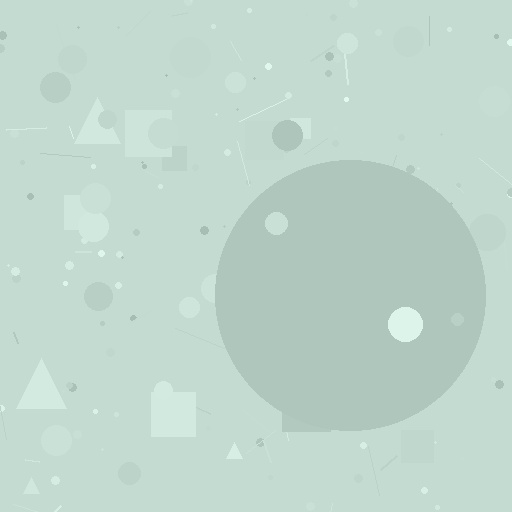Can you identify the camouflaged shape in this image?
The camouflaged shape is a circle.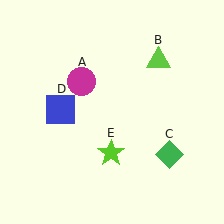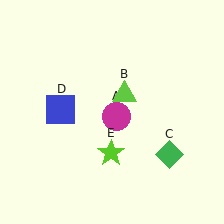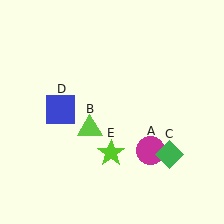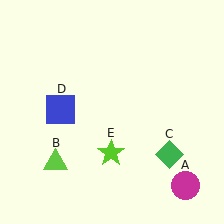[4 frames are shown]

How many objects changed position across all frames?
2 objects changed position: magenta circle (object A), lime triangle (object B).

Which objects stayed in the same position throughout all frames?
Green diamond (object C) and blue square (object D) and lime star (object E) remained stationary.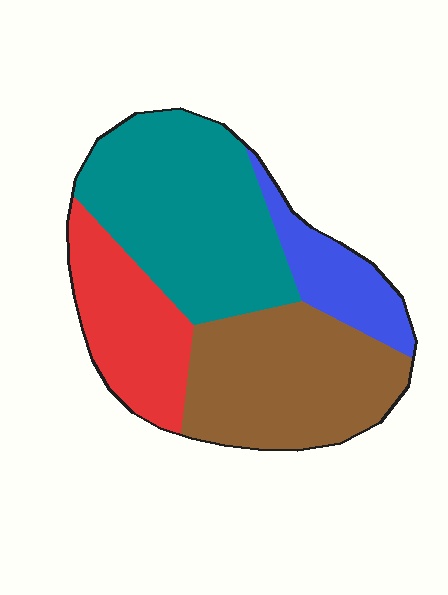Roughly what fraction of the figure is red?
Red covers around 20% of the figure.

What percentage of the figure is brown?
Brown covers around 30% of the figure.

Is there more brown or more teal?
Teal.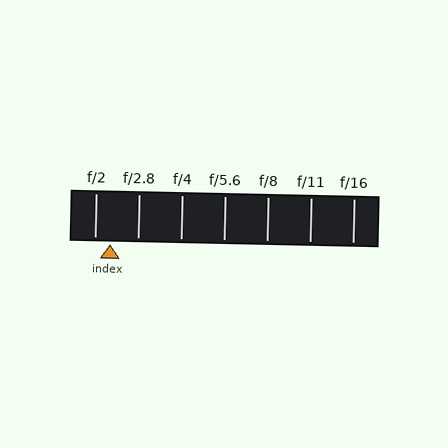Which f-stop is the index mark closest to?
The index mark is closest to f/2.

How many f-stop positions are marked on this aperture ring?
There are 7 f-stop positions marked.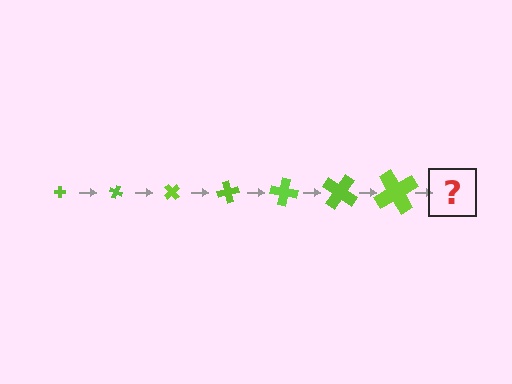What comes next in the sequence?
The next element should be a cross, larger than the previous one and rotated 175 degrees from the start.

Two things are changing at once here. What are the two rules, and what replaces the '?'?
The two rules are that the cross grows larger each step and it rotates 25 degrees each step. The '?' should be a cross, larger than the previous one and rotated 175 degrees from the start.